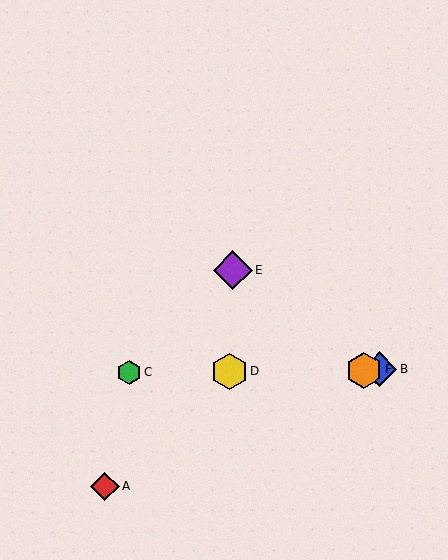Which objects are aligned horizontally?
Objects B, C, D, F are aligned horizontally.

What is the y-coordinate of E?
Object E is at y≈270.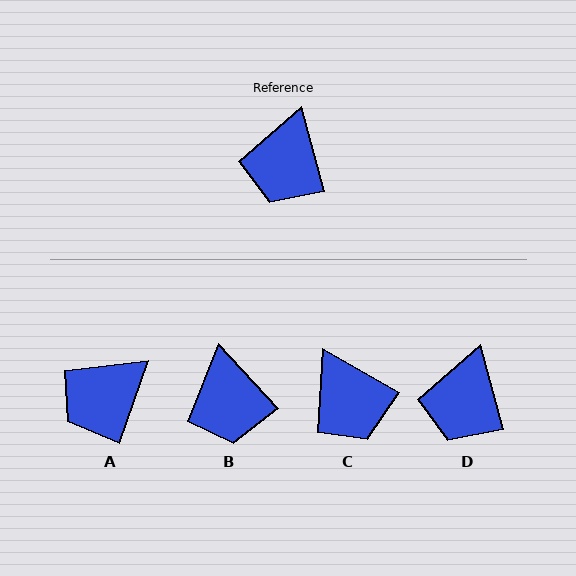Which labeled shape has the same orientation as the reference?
D.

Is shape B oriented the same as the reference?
No, it is off by about 27 degrees.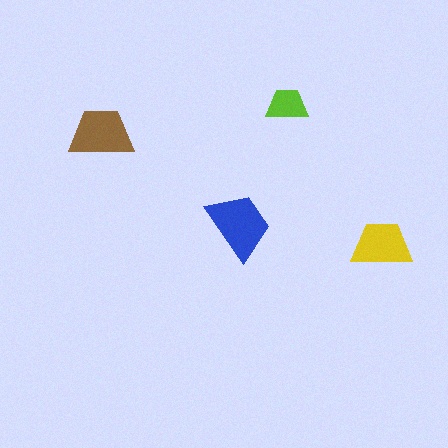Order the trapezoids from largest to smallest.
the blue one, the brown one, the yellow one, the lime one.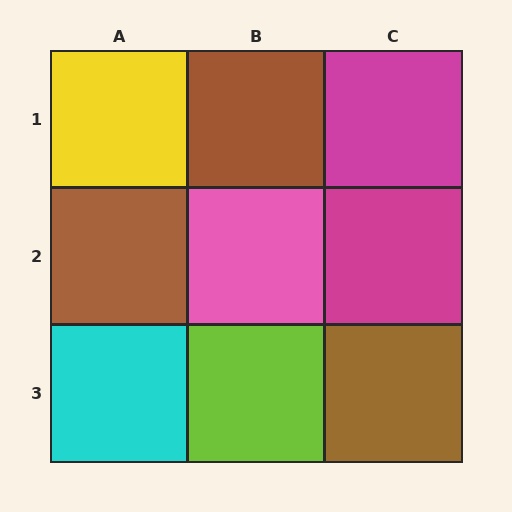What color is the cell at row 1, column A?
Yellow.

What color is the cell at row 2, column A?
Brown.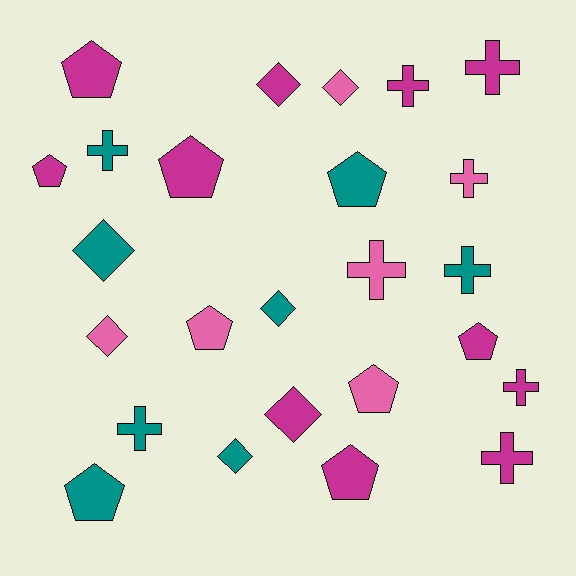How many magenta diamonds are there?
There are 2 magenta diamonds.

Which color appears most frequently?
Magenta, with 11 objects.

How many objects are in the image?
There are 25 objects.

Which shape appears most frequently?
Cross, with 9 objects.